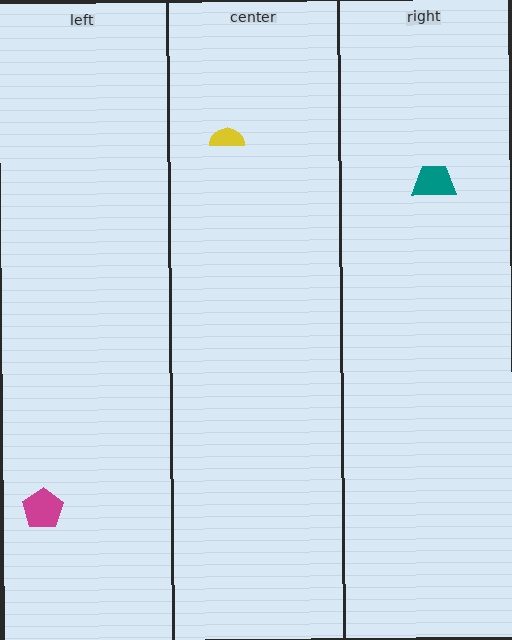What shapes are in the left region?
The magenta pentagon.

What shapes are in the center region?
The yellow semicircle.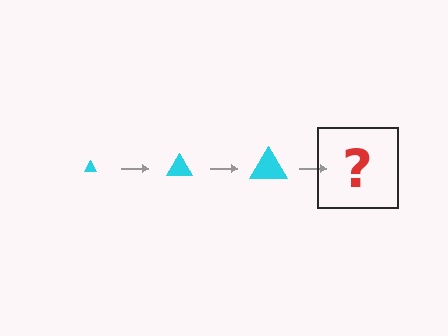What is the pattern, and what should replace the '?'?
The pattern is that the triangle gets progressively larger each step. The '?' should be a cyan triangle, larger than the previous one.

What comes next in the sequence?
The next element should be a cyan triangle, larger than the previous one.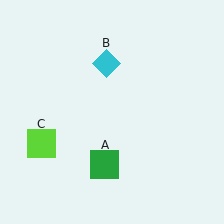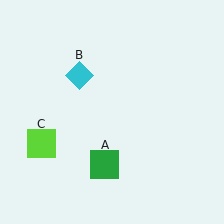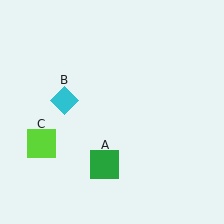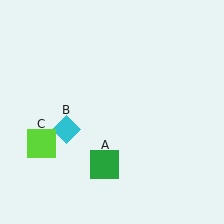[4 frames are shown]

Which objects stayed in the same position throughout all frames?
Green square (object A) and lime square (object C) remained stationary.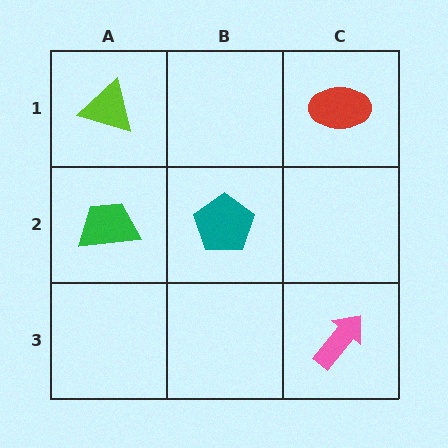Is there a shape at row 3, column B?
No, that cell is empty.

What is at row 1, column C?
A red ellipse.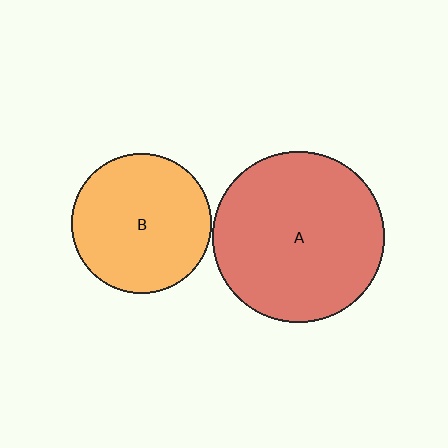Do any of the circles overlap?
No, none of the circles overlap.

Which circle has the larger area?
Circle A (red).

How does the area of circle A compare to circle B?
Approximately 1.5 times.